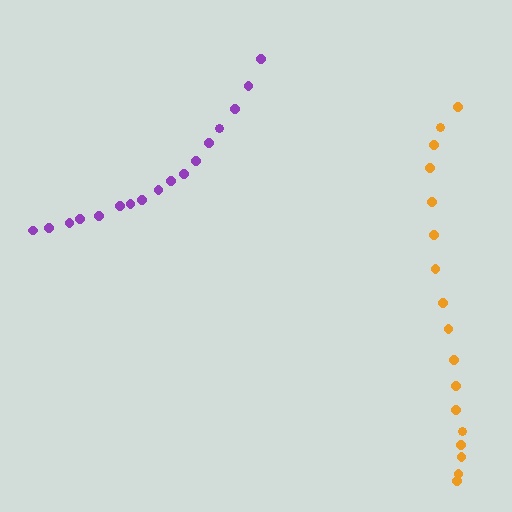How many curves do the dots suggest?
There are 2 distinct paths.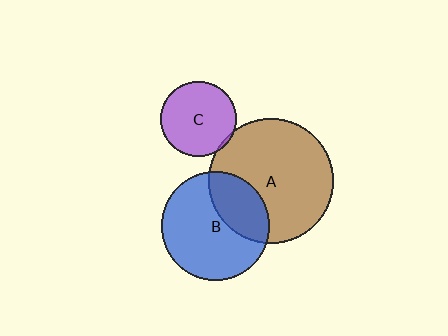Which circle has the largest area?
Circle A (brown).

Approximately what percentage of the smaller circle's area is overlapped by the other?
Approximately 30%.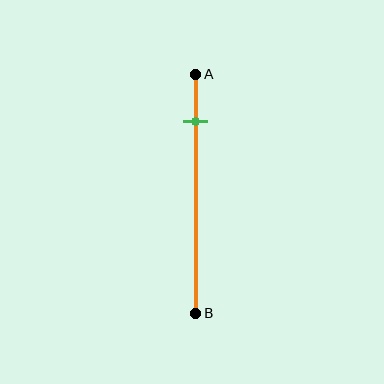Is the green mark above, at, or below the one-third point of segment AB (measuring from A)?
The green mark is above the one-third point of segment AB.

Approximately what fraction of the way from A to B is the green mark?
The green mark is approximately 20% of the way from A to B.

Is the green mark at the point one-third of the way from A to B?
No, the mark is at about 20% from A, not at the 33% one-third point.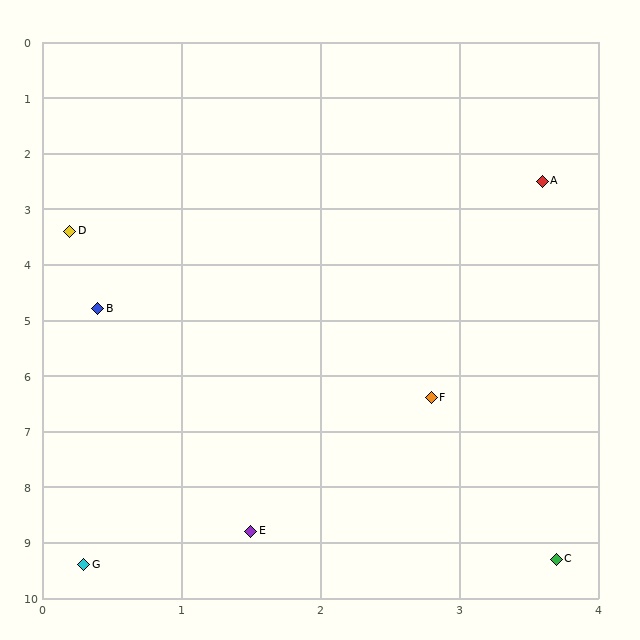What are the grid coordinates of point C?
Point C is at approximately (3.7, 9.3).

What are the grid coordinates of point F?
Point F is at approximately (2.8, 6.4).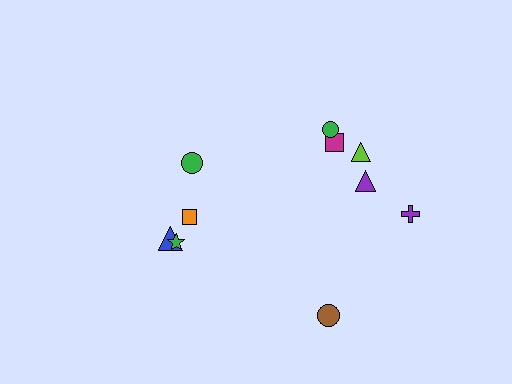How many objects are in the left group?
There are 4 objects.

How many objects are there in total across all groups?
There are 10 objects.